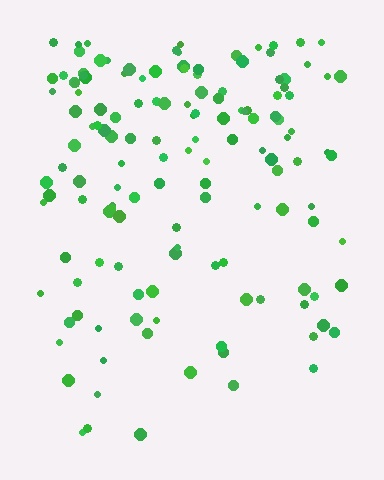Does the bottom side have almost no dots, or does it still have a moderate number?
Still a moderate number, just noticeably fewer than the top.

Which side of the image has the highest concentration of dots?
The top.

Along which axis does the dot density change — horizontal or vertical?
Vertical.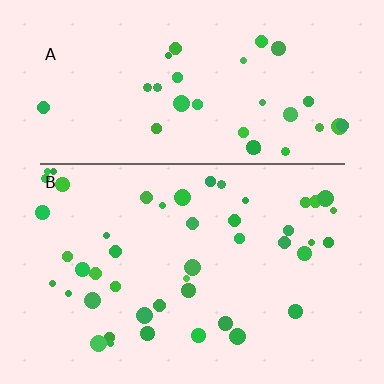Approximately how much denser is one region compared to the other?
Approximately 1.4× — region B over region A.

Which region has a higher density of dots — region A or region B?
B (the bottom).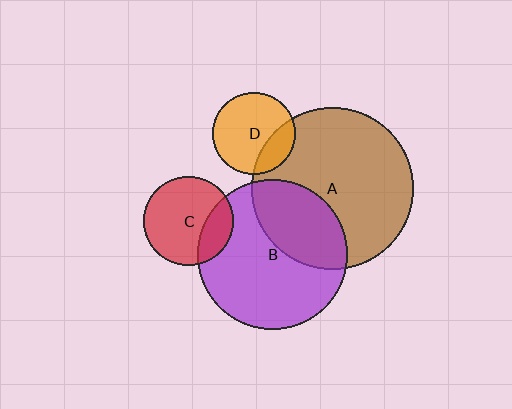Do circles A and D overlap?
Yes.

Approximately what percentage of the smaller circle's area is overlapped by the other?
Approximately 25%.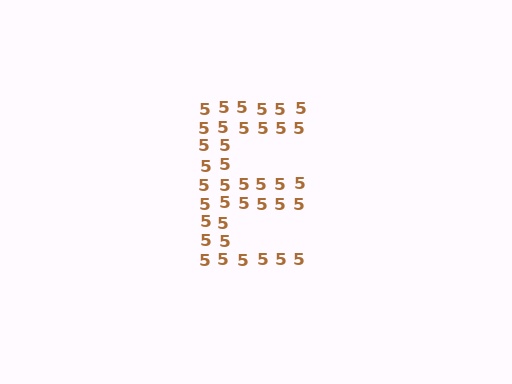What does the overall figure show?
The overall figure shows the letter E.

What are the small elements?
The small elements are digit 5's.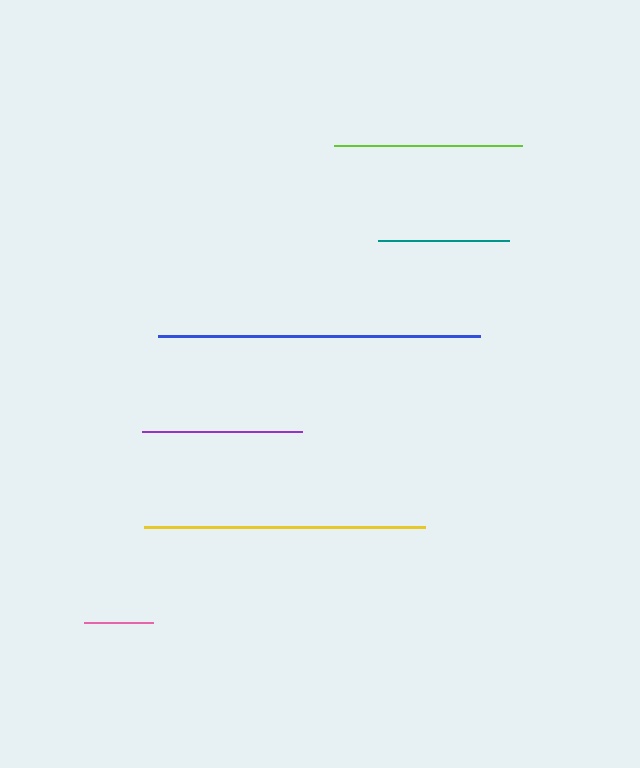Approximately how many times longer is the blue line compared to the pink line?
The blue line is approximately 4.7 times the length of the pink line.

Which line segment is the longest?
The blue line is the longest at approximately 322 pixels.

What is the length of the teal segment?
The teal segment is approximately 131 pixels long.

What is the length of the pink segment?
The pink segment is approximately 69 pixels long.